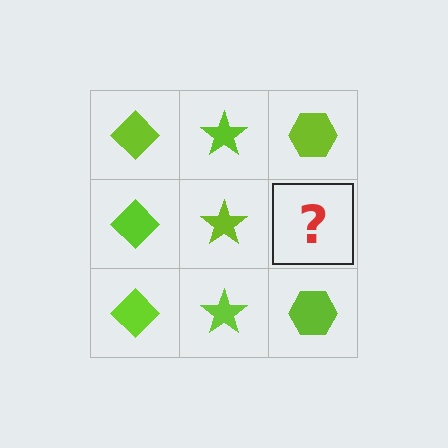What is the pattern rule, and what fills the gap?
The rule is that each column has a consistent shape. The gap should be filled with a lime hexagon.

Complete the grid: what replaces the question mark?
The question mark should be replaced with a lime hexagon.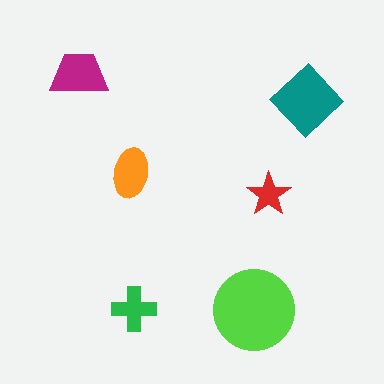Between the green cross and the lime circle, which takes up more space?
The lime circle.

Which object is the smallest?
The red star.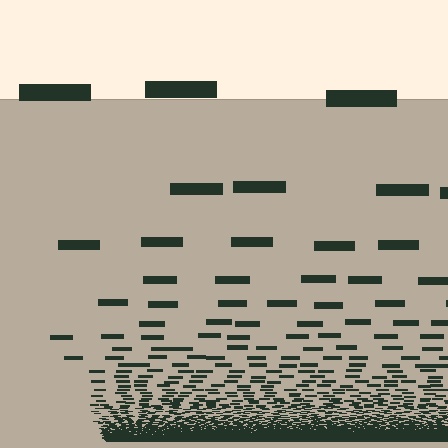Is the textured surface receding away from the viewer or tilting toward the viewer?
The surface appears to tilt toward the viewer. Texture elements get larger and sparser toward the top.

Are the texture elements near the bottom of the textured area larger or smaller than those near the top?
Smaller. The gradient is inverted — elements near the bottom are smaller and denser.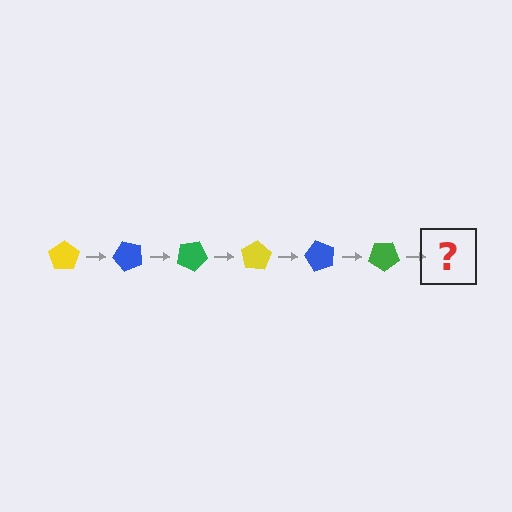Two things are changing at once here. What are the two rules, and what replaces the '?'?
The two rules are that it rotates 50 degrees each step and the color cycles through yellow, blue, and green. The '?' should be a yellow pentagon, rotated 300 degrees from the start.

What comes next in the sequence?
The next element should be a yellow pentagon, rotated 300 degrees from the start.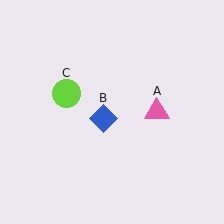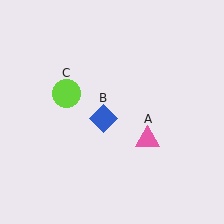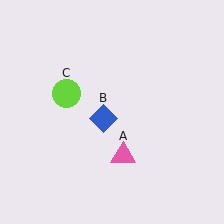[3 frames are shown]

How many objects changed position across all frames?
1 object changed position: pink triangle (object A).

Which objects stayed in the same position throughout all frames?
Blue diamond (object B) and lime circle (object C) remained stationary.